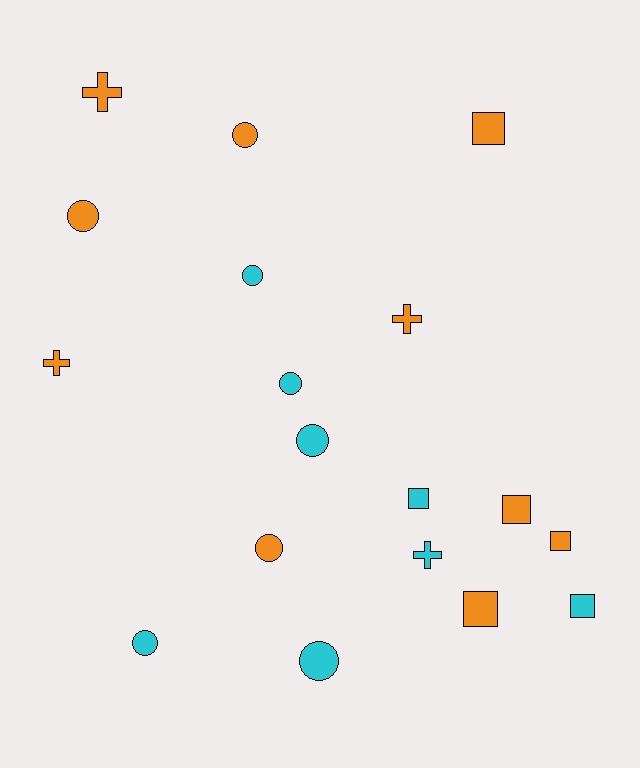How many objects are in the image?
There are 18 objects.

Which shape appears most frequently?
Circle, with 8 objects.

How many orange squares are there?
There are 4 orange squares.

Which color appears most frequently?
Orange, with 10 objects.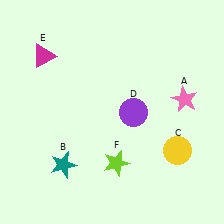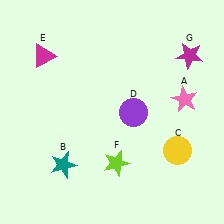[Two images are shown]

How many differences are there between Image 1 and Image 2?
There is 1 difference between the two images.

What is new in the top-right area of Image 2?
A magenta star (G) was added in the top-right area of Image 2.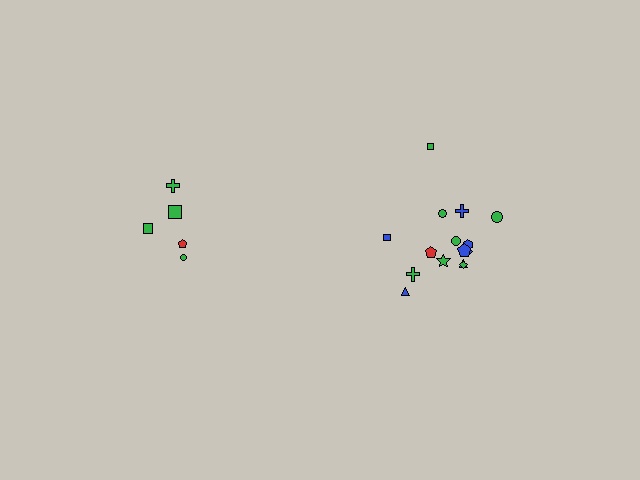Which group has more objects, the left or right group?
The right group.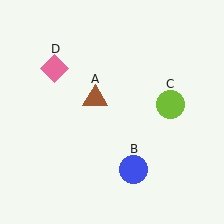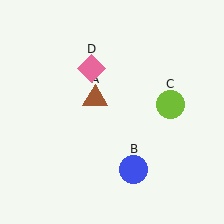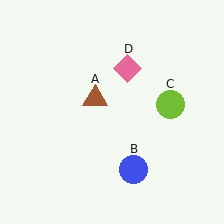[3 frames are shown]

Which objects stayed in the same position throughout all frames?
Brown triangle (object A) and blue circle (object B) and lime circle (object C) remained stationary.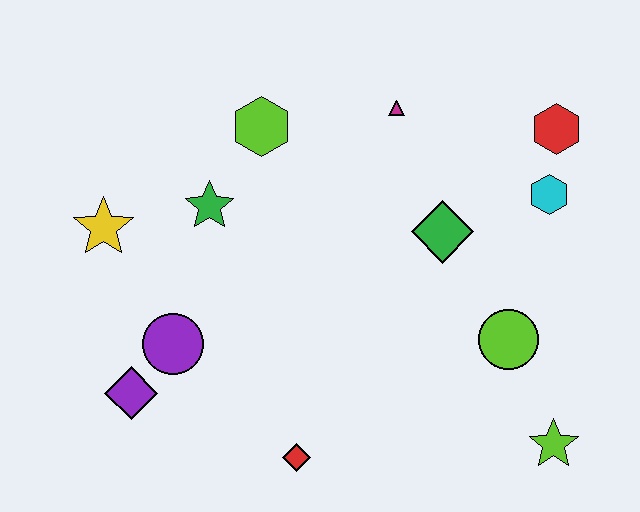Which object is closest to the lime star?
The lime circle is closest to the lime star.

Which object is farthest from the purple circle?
The red hexagon is farthest from the purple circle.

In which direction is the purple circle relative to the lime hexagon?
The purple circle is below the lime hexagon.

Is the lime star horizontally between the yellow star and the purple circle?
No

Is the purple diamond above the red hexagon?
No